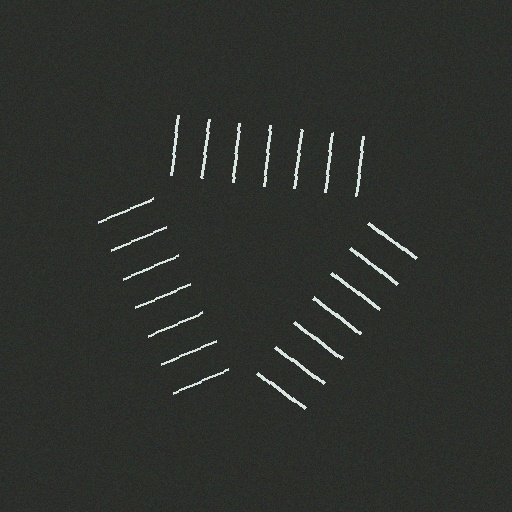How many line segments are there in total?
21 — 7 along each of the 3 edges.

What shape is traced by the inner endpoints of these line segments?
An illusory triangle — the line segments terminate on its edges but no continuous stroke is drawn.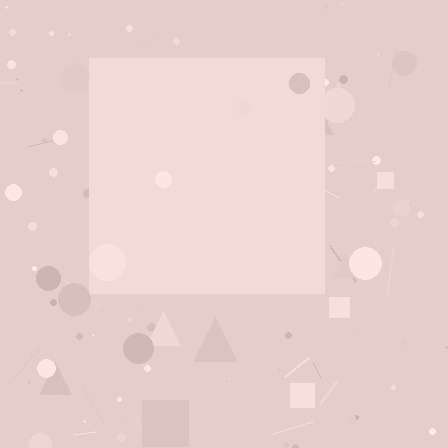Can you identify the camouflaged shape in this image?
The camouflaged shape is a square.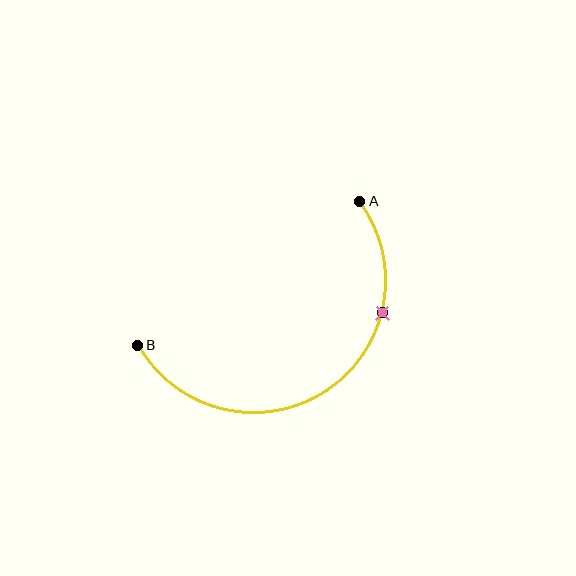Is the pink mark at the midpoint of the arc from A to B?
No. The pink mark lies on the arc but is closer to endpoint A. The arc midpoint would be at the point on the curve equidistant along the arc from both A and B.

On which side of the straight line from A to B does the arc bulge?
The arc bulges below the straight line connecting A and B.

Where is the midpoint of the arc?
The arc midpoint is the point on the curve farthest from the straight line joining A and B. It sits below that line.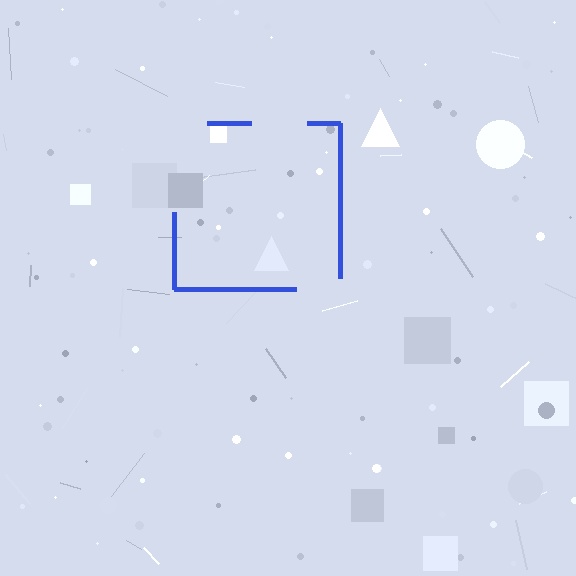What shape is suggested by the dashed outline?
The dashed outline suggests a square.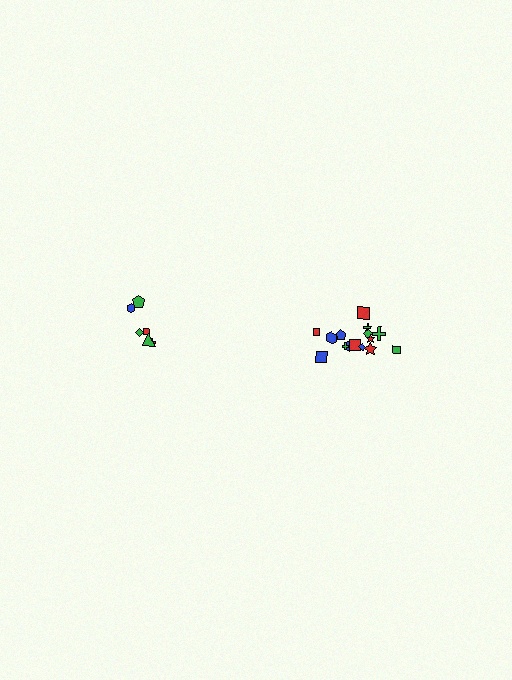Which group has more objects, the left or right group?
The right group.